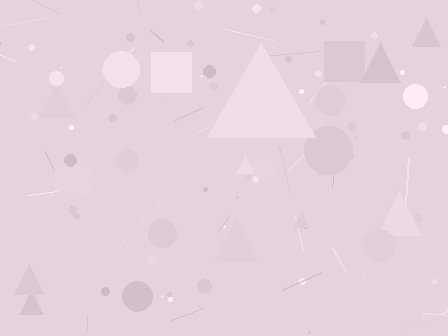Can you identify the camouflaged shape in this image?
The camouflaged shape is a triangle.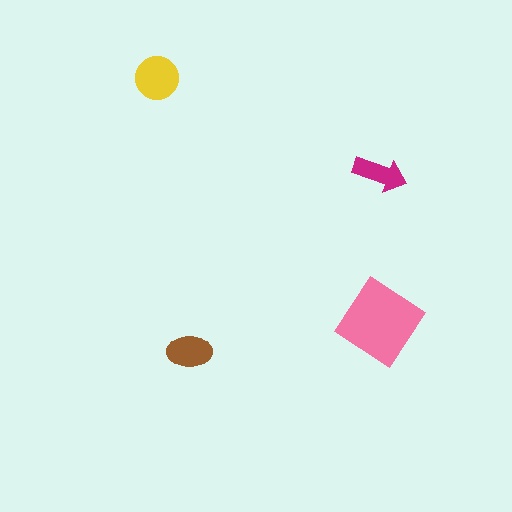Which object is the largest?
The pink diamond.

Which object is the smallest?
The magenta arrow.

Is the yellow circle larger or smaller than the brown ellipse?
Larger.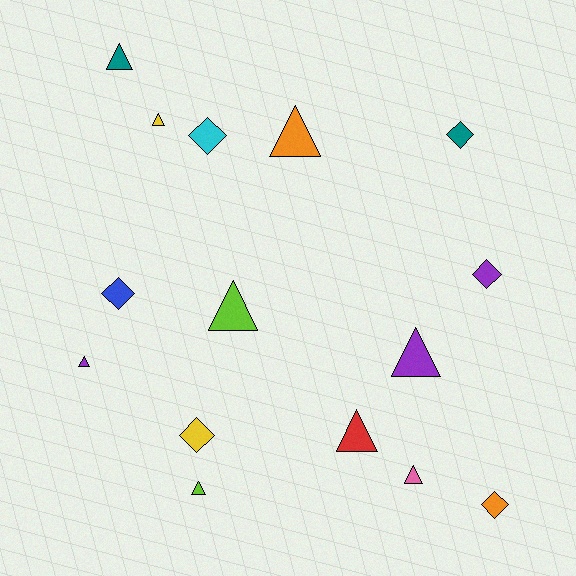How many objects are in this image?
There are 15 objects.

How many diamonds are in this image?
There are 6 diamonds.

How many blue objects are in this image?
There is 1 blue object.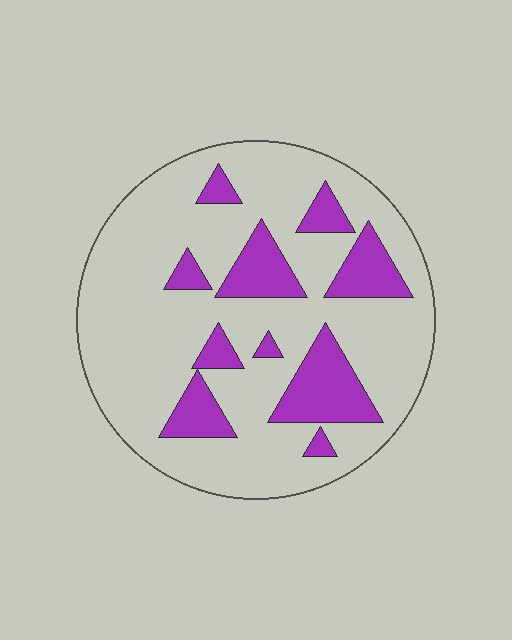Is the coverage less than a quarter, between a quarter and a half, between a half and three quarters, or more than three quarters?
Less than a quarter.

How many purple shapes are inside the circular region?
10.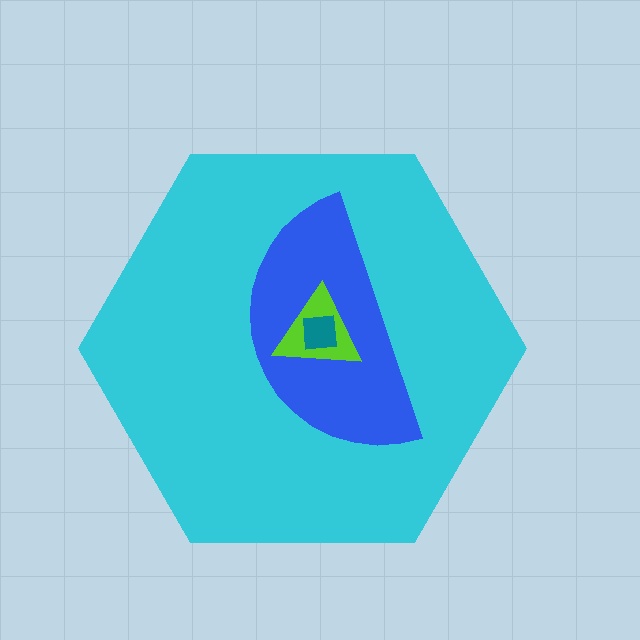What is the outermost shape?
The cyan hexagon.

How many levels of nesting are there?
4.